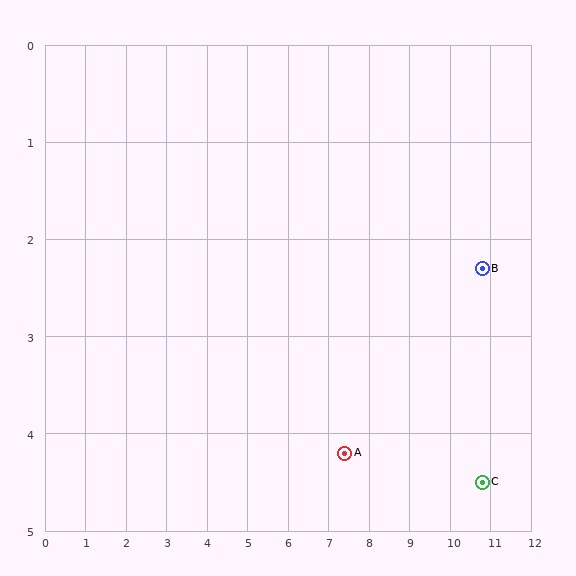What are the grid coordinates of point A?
Point A is at approximately (7.4, 4.2).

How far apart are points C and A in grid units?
Points C and A are about 3.4 grid units apart.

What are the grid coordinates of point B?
Point B is at approximately (10.8, 2.3).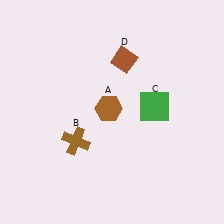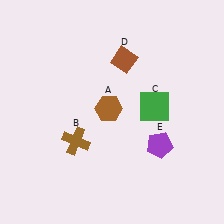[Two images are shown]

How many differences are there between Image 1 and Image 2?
There is 1 difference between the two images.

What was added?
A purple pentagon (E) was added in Image 2.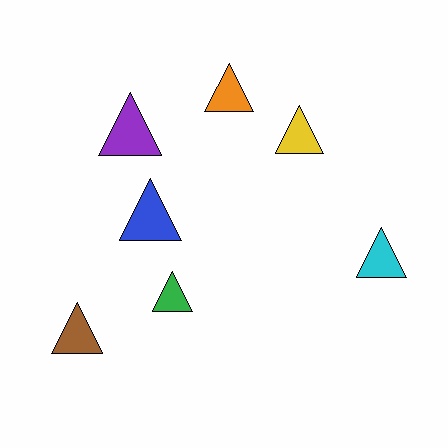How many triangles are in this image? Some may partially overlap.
There are 7 triangles.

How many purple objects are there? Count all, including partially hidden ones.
There is 1 purple object.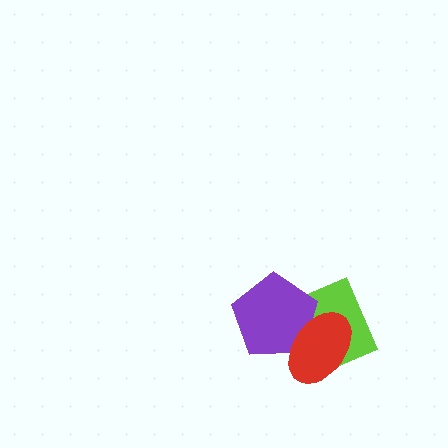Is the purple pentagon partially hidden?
Yes, it is partially covered by another shape.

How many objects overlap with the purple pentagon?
2 objects overlap with the purple pentagon.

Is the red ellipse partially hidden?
No, no other shape covers it.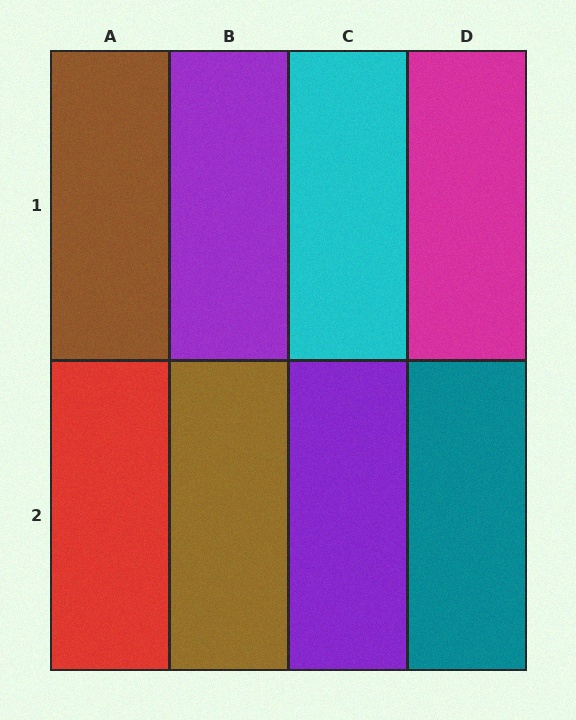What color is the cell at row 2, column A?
Red.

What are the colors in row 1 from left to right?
Brown, purple, cyan, magenta.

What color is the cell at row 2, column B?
Brown.